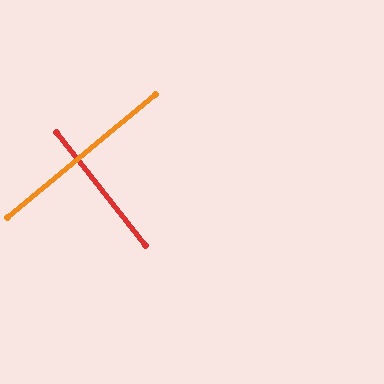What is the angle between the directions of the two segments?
Approximately 88 degrees.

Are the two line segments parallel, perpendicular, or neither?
Perpendicular — they meet at approximately 88°.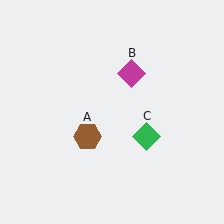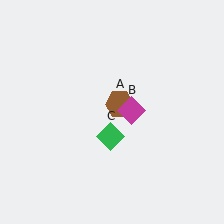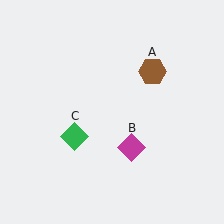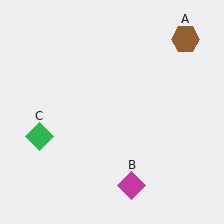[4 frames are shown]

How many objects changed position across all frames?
3 objects changed position: brown hexagon (object A), magenta diamond (object B), green diamond (object C).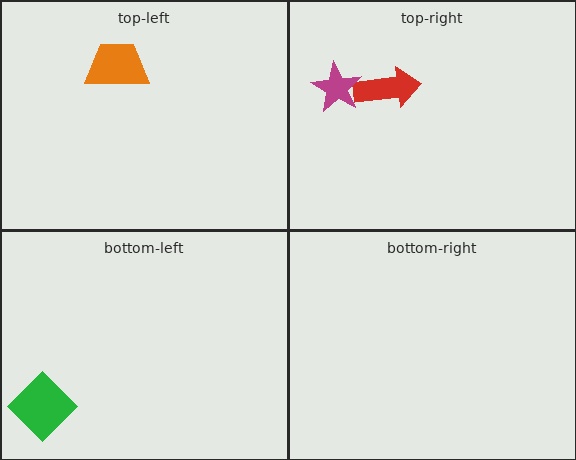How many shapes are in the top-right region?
2.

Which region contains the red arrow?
The top-right region.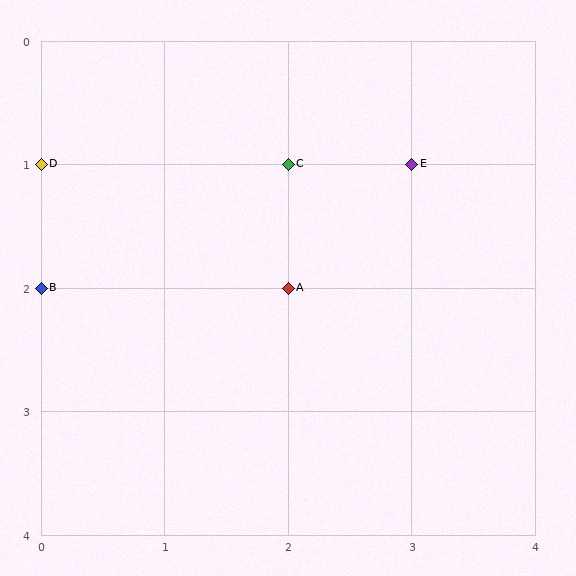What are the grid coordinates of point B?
Point B is at grid coordinates (0, 2).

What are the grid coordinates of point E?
Point E is at grid coordinates (3, 1).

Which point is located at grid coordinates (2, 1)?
Point C is at (2, 1).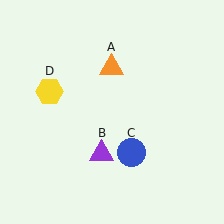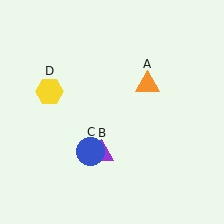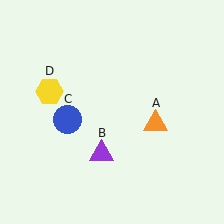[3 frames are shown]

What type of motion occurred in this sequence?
The orange triangle (object A), blue circle (object C) rotated clockwise around the center of the scene.